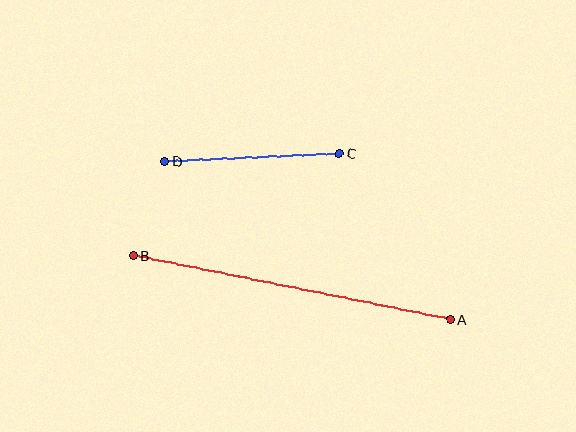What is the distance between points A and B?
The distance is approximately 323 pixels.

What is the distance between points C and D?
The distance is approximately 175 pixels.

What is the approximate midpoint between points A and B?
The midpoint is at approximately (292, 288) pixels.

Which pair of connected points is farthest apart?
Points A and B are farthest apart.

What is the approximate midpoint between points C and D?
The midpoint is at approximately (252, 157) pixels.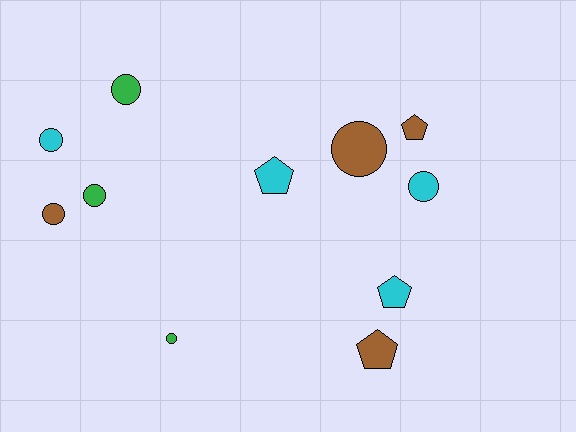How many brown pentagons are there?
There are 2 brown pentagons.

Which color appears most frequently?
Cyan, with 4 objects.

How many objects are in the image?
There are 11 objects.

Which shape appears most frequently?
Circle, with 7 objects.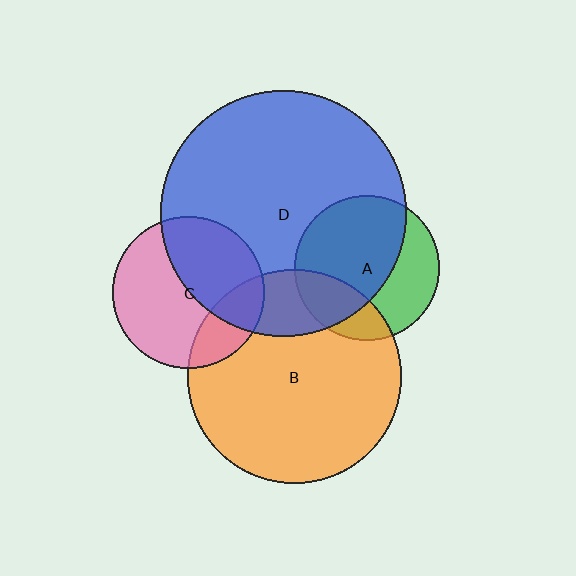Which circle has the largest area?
Circle D (blue).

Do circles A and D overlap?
Yes.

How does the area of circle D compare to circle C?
Approximately 2.6 times.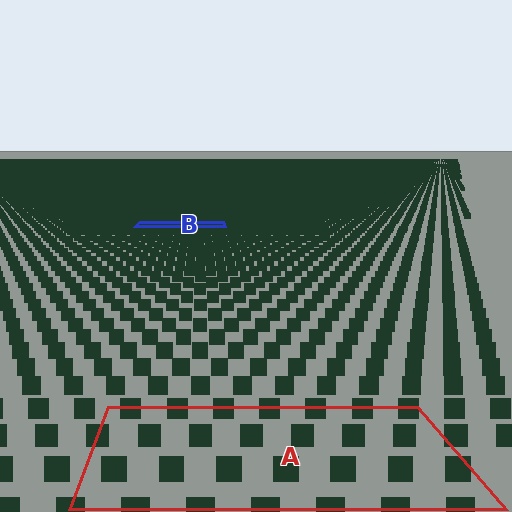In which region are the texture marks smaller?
The texture marks are smaller in region B, because it is farther away.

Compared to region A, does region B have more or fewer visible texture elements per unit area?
Region B has more texture elements per unit area — they are packed more densely because it is farther away.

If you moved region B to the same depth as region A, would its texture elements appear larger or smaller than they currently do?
They would appear larger. At a closer depth, the same texture elements are projected at a bigger on-screen size.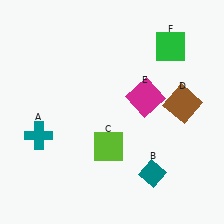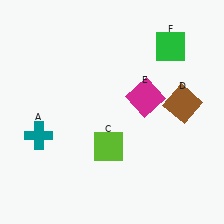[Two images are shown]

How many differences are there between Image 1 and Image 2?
There is 1 difference between the two images.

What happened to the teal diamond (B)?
The teal diamond (B) was removed in Image 2. It was in the bottom-right area of Image 1.